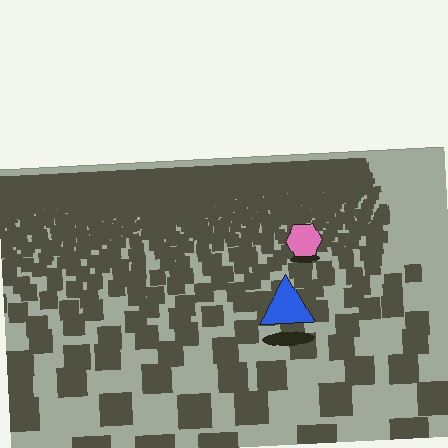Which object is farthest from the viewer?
The pink hexagon is farthest from the viewer. It appears smaller and the ground texture around it is denser.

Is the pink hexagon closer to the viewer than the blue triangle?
No. The blue triangle is closer — you can tell from the texture gradient: the ground texture is coarser near it.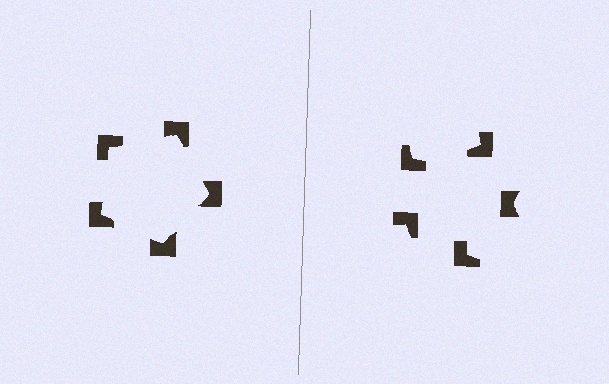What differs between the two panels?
The notched squares are positioned identically on both sides; only the wedge orientations differ. On the left they align to a pentagon; on the right they are misaligned.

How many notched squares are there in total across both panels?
10 — 5 on each side.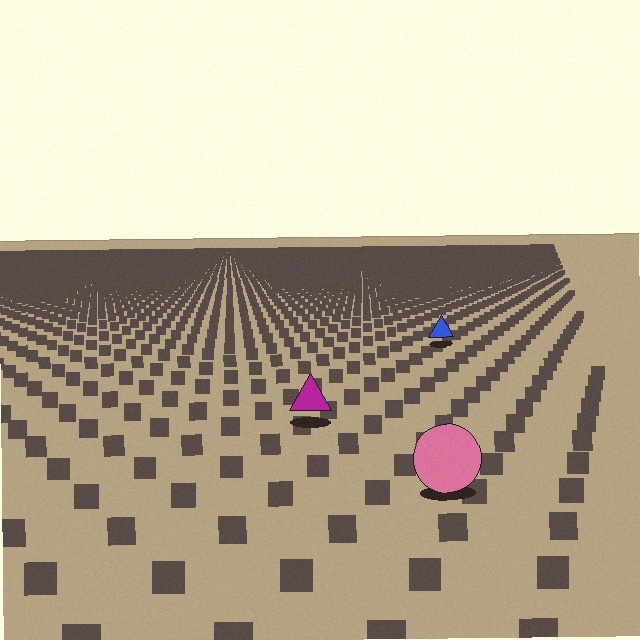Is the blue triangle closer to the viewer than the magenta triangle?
No. The magenta triangle is closer — you can tell from the texture gradient: the ground texture is coarser near it.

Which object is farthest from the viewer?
The blue triangle is farthest from the viewer. It appears smaller and the ground texture around it is denser.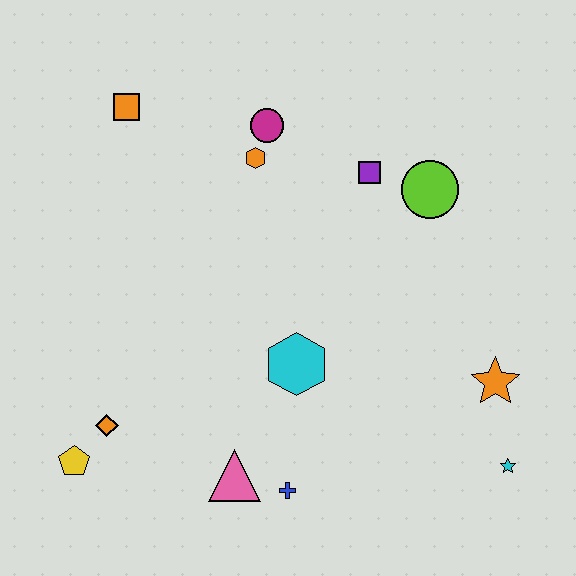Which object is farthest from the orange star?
The orange square is farthest from the orange star.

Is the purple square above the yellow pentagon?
Yes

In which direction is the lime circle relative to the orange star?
The lime circle is above the orange star.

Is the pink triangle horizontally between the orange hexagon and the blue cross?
No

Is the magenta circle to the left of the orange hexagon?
No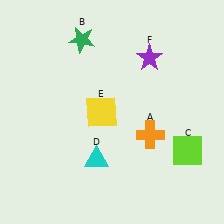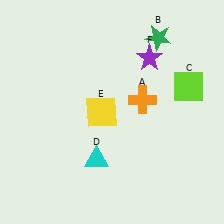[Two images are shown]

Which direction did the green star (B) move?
The green star (B) moved right.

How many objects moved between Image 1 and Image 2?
3 objects moved between the two images.